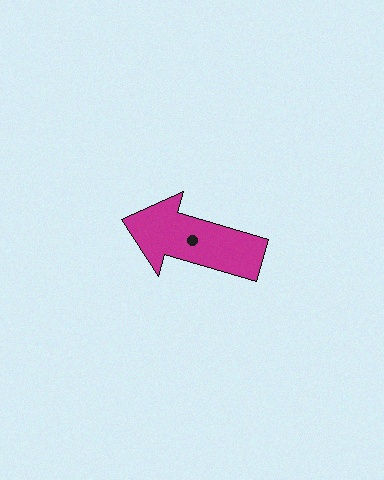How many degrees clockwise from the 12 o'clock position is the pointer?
Approximately 286 degrees.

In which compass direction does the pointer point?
West.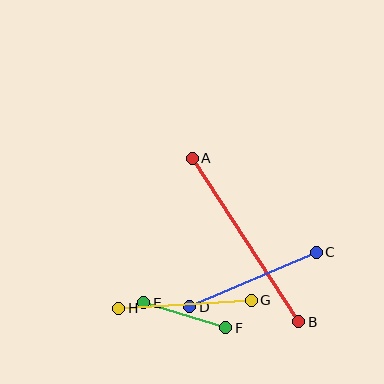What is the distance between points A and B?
The distance is approximately 195 pixels.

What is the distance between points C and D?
The distance is approximately 138 pixels.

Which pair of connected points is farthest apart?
Points A and B are farthest apart.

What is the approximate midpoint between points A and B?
The midpoint is at approximately (246, 240) pixels.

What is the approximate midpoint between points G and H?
The midpoint is at approximately (185, 304) pixels.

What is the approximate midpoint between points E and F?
The midpoint is at approximately (185, 315) pixels.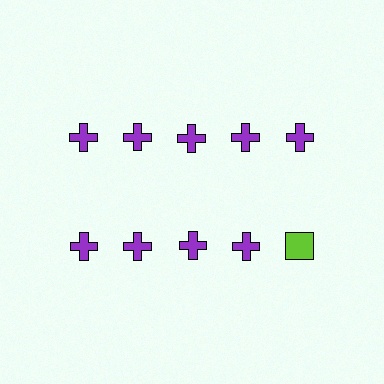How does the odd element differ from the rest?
It differs in both color (lime instead of purple) and shape (square instead of cross).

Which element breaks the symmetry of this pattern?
The lime square in the second row, rightmost column breaks the symmetry. All other shapes are purple crosses.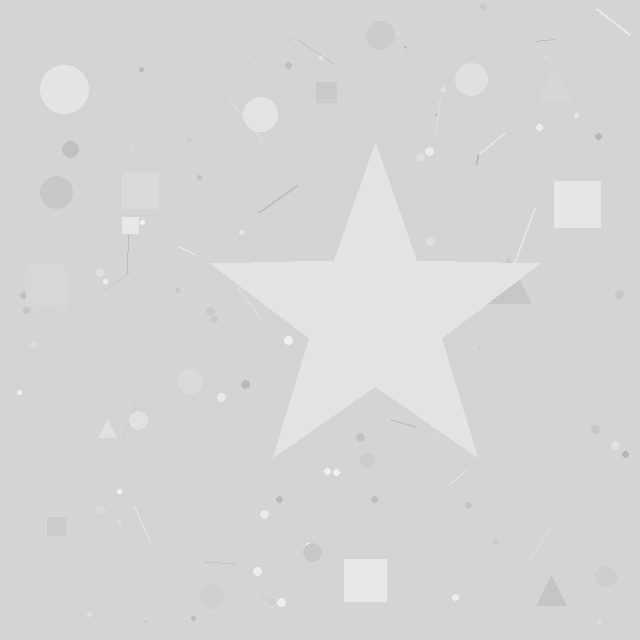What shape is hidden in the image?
A star is hidden in the image.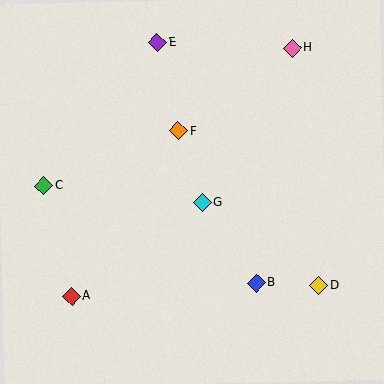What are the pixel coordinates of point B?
Point B is at (256, 283).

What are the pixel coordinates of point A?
Point A is at (71, 296).